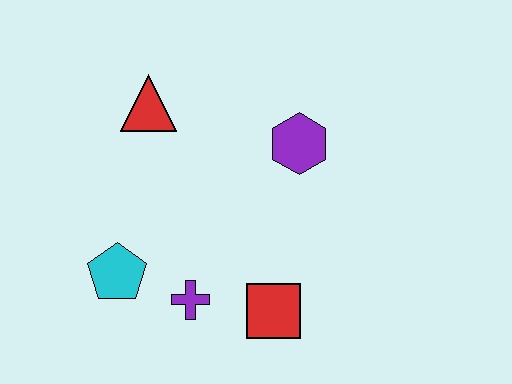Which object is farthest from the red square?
The red triangle is farthest from the red square.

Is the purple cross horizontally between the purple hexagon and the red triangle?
Yes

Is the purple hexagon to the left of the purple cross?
No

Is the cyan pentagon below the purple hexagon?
Yes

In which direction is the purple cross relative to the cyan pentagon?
The purple cross is to the right of the cyan pentagon.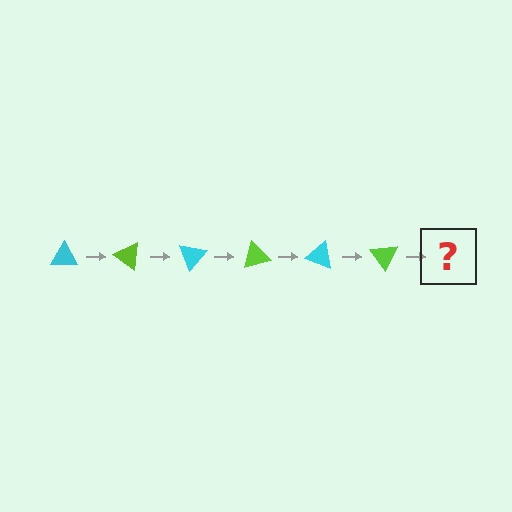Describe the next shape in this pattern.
It should be a cyan triangle, rotated 210 degrees from the start.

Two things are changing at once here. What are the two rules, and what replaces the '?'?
The two rules are that it rotates 35 degrees each step and the color cycles through cyan and lime. The '?' should be a cyan triangle, rotated 210 degrees from the start.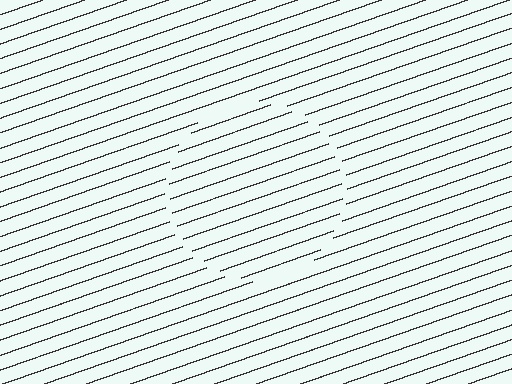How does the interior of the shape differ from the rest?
The interior of the shape contains the same grating, shifted by half a period — the contour is defined by the phase discontinuity where line-ends from the inner and outer gratings abut.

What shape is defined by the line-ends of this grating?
An illusory circle. The interior of the shape contains the same grating, shifted by half a period — the contour is defined by the phase discontinuity where line-ends from the inner and outer gratings abut.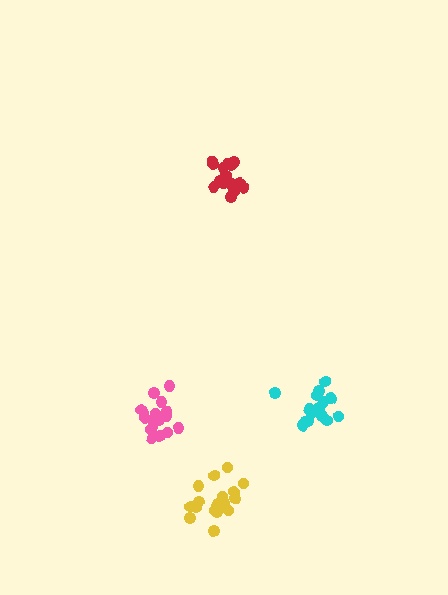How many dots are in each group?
Group 1: 17 dots, Group 2: 18 dots, Group 3: 15 dots, Group 4: 18 dots (68 total).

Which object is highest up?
The red cluster is topmost.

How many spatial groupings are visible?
There are 4 spatial groupings.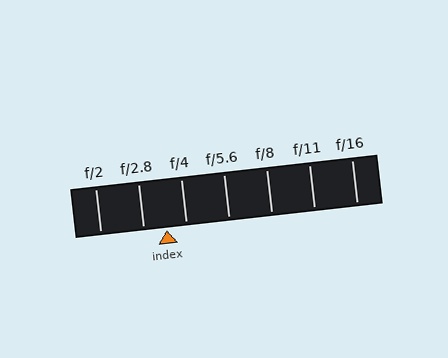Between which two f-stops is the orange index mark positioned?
The index mark is between f/2.8 and f/4.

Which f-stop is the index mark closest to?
The index mark is closest to f/4.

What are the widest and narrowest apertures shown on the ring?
The widest aperture shown is f/2 and the narrowest is f/16.